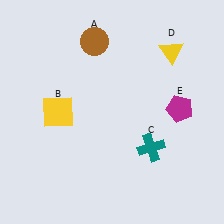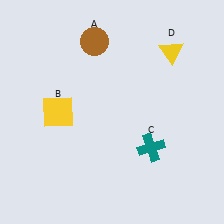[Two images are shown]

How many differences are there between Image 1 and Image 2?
There is 1 difference between the two images.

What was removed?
The magenta pentagon (E) was removed in Image 2.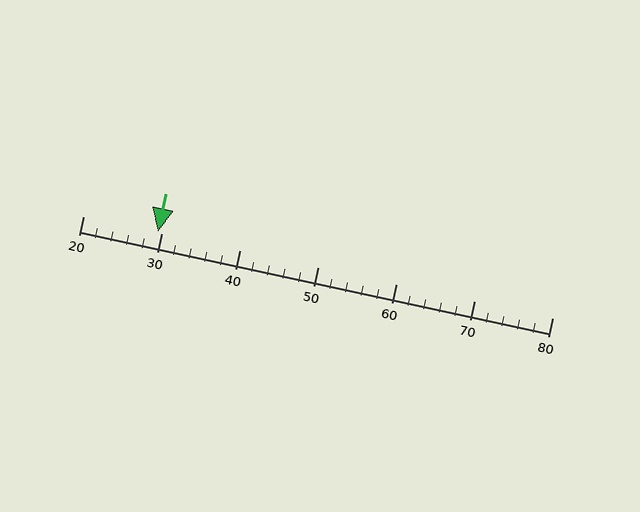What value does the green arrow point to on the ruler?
The green arrow points to approximately 30.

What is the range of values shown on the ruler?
The ruler shows values from 20 to 80.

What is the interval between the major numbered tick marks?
The major tick marks are spaced 10 units apart.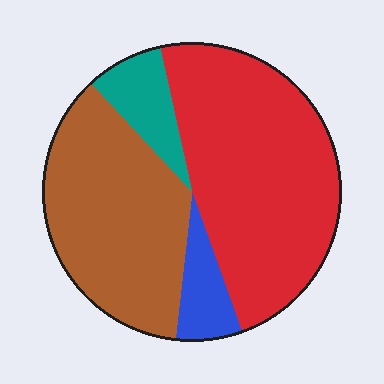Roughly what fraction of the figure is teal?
Teal takes up about one tenth (1/10) of the figure.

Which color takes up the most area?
Red, at roughly 50%.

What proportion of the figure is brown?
Brown takes up about three eighths (3/8) of the figure.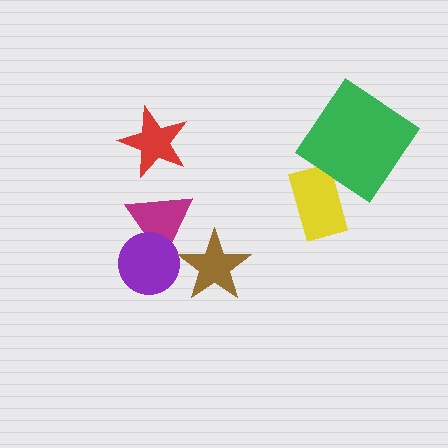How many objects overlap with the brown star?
0 objects overlap with the brown star.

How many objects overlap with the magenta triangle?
1 object overlaps with the magenta triangle.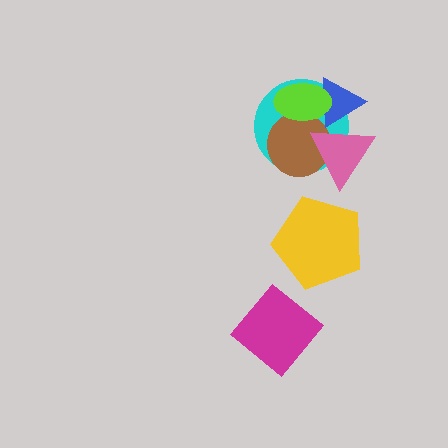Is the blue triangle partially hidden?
Yes, it is partially covered by another shape.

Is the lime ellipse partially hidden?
No, no other shape covers it.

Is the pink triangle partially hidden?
Yes, it is partially covered by another shape.